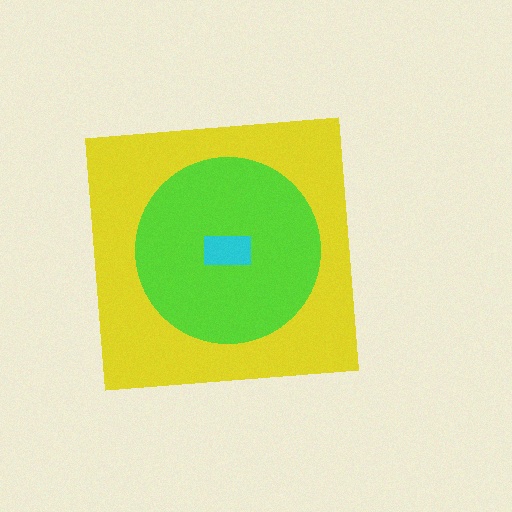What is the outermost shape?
The yellow square.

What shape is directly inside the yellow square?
The lime circle.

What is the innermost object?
The cyan rectangle.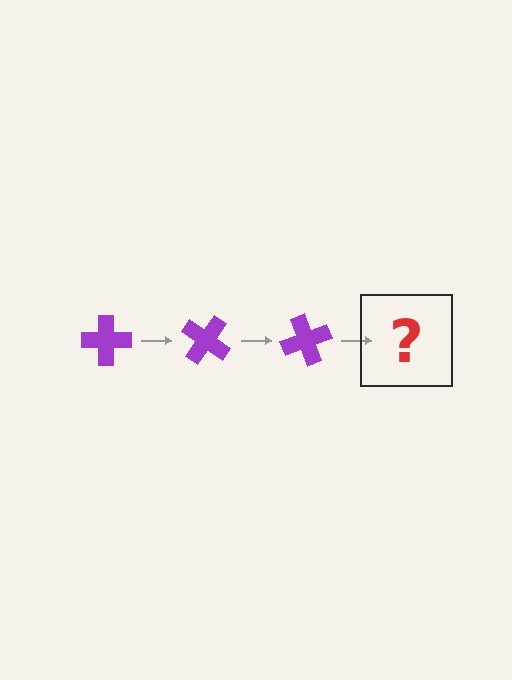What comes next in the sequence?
The next element should be a purple cross rotated 105 degrees.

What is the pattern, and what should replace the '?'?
The pattern is that the cross rotates 35 degrees each step. The '?' should be a purple cross rotated 105 degrees.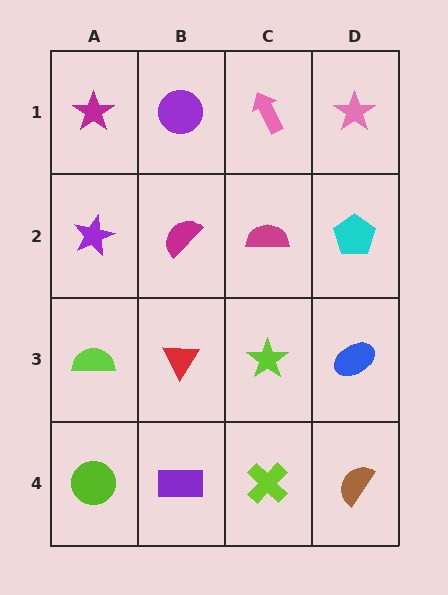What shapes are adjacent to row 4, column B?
A red triangle (row 3, column B), a lime circle (row 4, column A), a lime cross (row 4, column C).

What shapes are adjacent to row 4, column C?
A lime star (row 3, column C), a purple rectangle (row 4, column B), a brown semicircle (row 4, column D).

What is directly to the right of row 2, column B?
A magenta semicircle.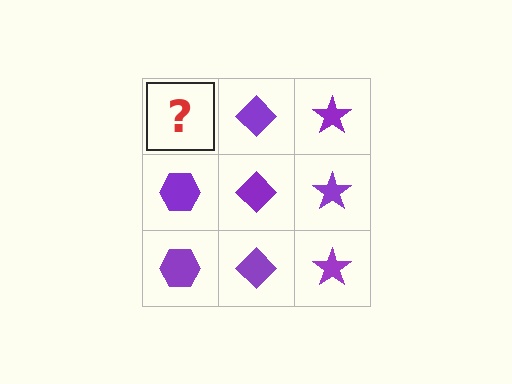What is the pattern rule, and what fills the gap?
The rule is that each column has a consistent shape. The gap should be filled with a purple hexagon.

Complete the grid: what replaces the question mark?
The question mark should be replaced with a purple hexagon.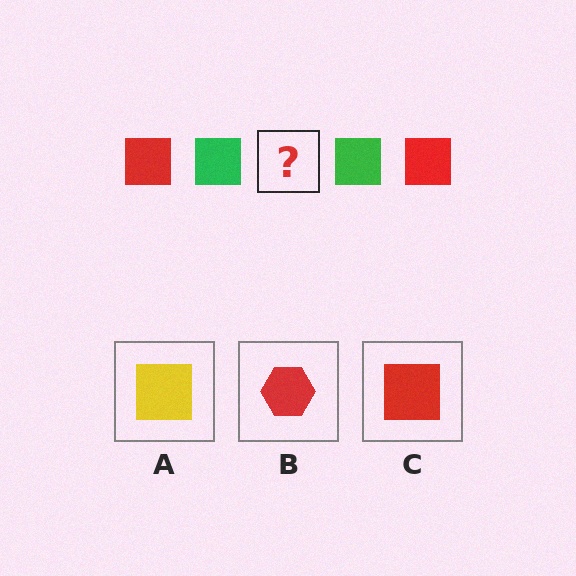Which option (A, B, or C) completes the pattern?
C.